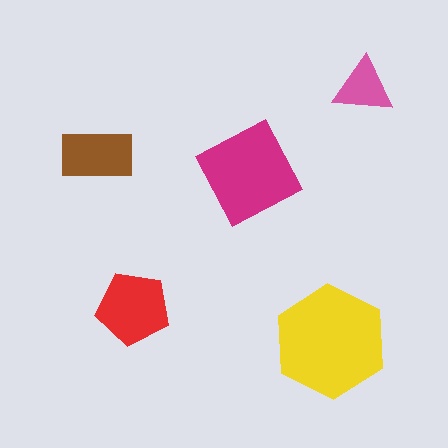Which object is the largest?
The yellow hexagon.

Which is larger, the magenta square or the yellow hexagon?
The yellow hexagon.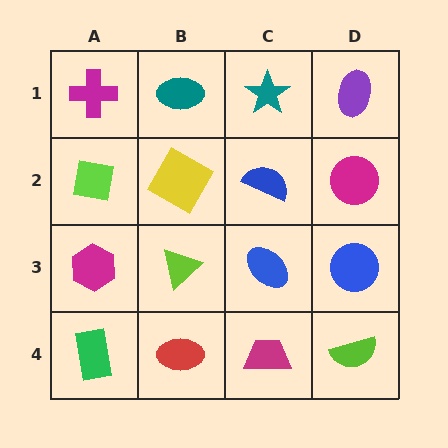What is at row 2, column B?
A yellow diamond.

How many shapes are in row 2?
4 shapes.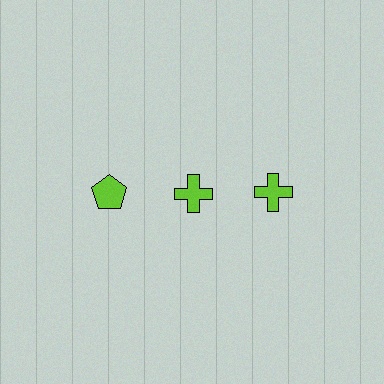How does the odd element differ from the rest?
It has a different shape: pentagon instead of cross.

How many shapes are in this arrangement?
There are 3 shapes arranged in a grid pattern.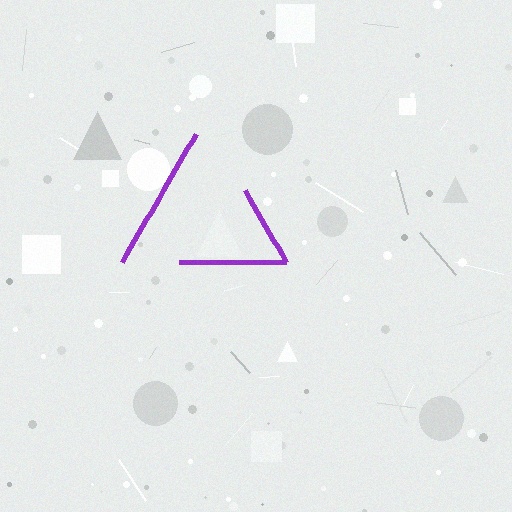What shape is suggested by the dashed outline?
The dashed outline suggests a triangle.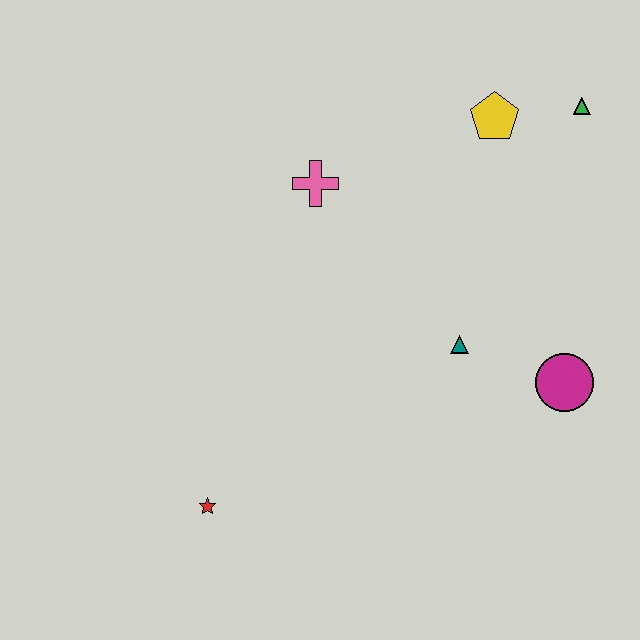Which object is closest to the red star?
The teal triangle is closest to the red star.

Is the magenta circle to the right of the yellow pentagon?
Yes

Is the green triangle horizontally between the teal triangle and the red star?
No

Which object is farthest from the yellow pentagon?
The red star is farthest from the yellow pentagon.